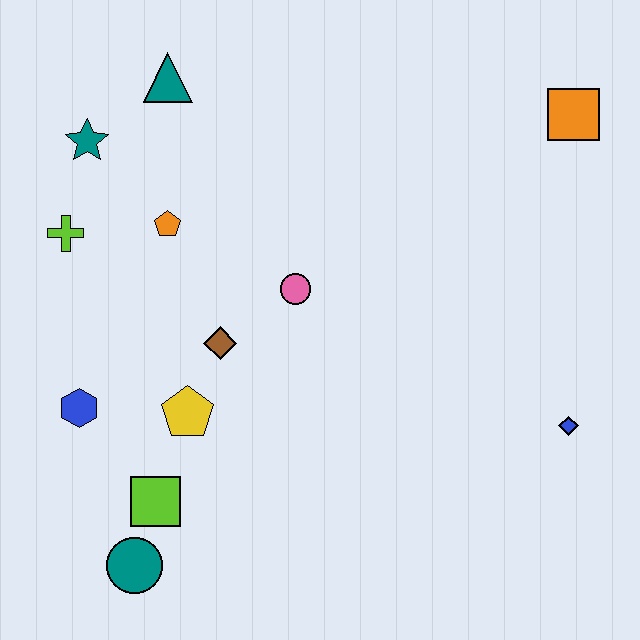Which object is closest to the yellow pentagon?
The brown diamond is closest to the yellow pentagon.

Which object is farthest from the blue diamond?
The teal star is farthest from the blue diamond.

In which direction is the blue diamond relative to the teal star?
The blue diamond is to the right of the teal star.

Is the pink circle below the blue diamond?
No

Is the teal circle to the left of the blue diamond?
Yes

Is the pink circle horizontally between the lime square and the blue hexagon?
No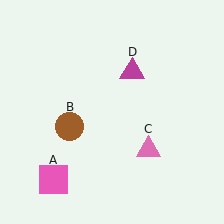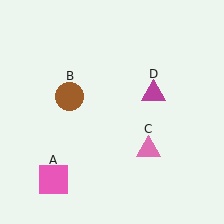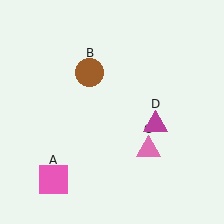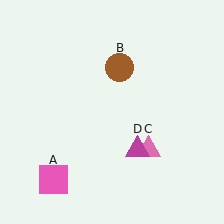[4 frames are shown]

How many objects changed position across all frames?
2 objects changed position: brown circle (object B), magenta triangle (object D).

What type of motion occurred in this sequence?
The brown circle (object B), magenta triangle (object D) rotated clockwise around the center of the scene.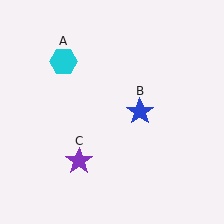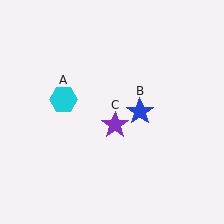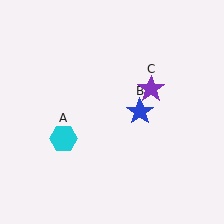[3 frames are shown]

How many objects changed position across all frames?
2 objects changed position: cyan hexagon (object A), purple star (object C).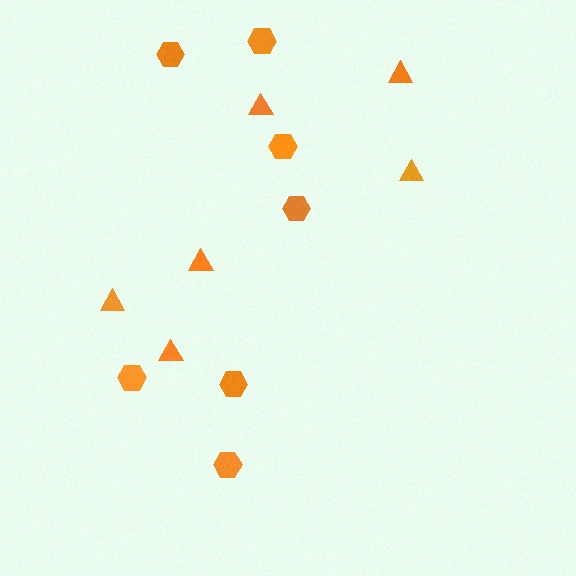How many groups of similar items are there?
There are 2 groups: one group of triangles (6) and one group of hexagons (7).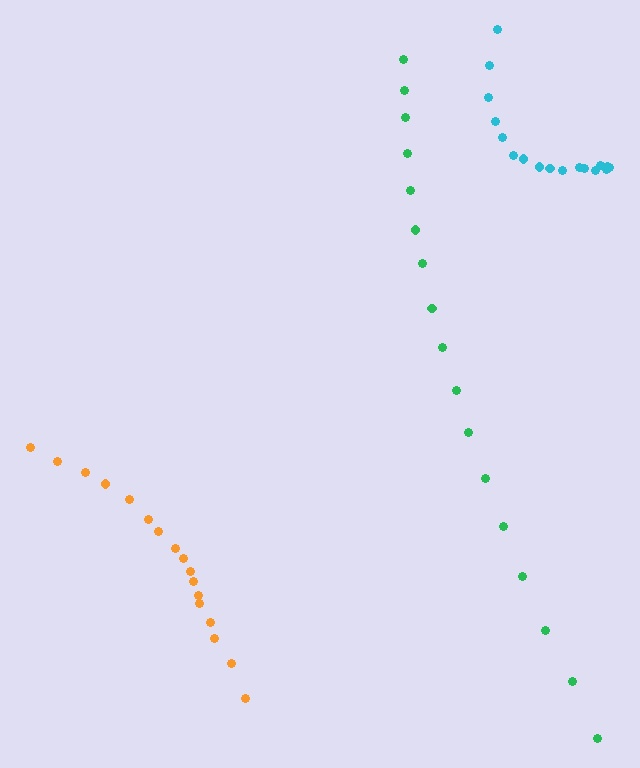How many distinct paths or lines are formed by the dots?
There are 3 distinct paths.